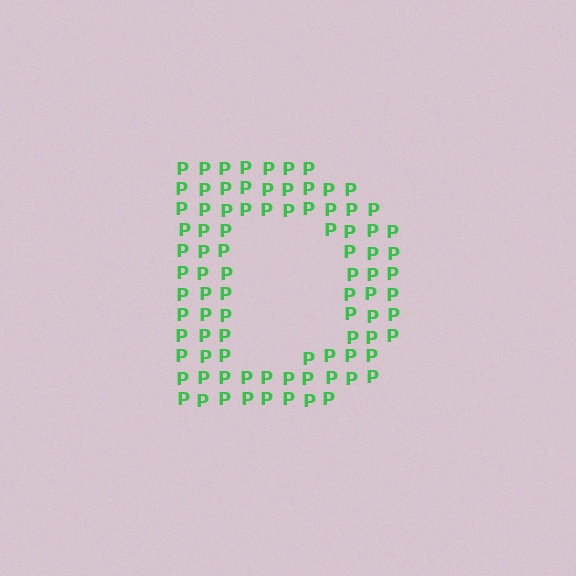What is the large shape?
The large shape is the letter D.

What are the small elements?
The small elements are letter P's.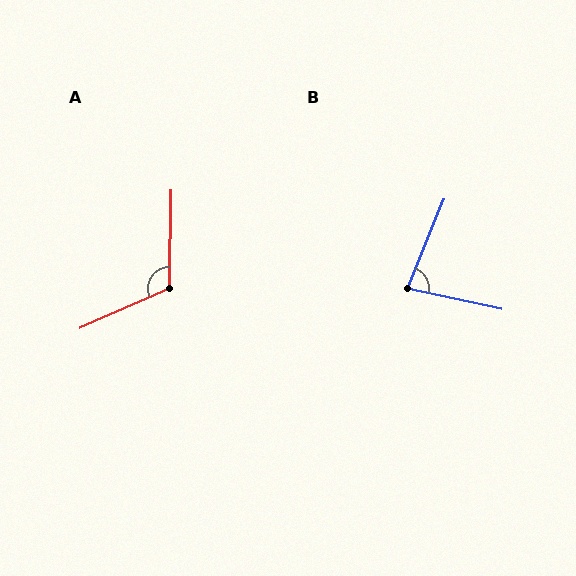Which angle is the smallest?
B, at approximately 80 degrees.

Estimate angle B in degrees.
Approximately 80 degrees.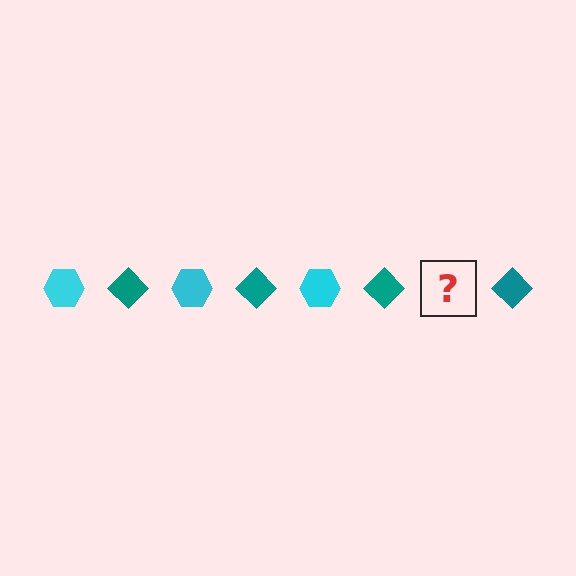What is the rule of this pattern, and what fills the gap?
The rule is that the pattern alternates between cyan hexagon and teal diamond. The gap should be filled with a cyan hexagon.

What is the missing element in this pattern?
The missing element is a cyan hexagon.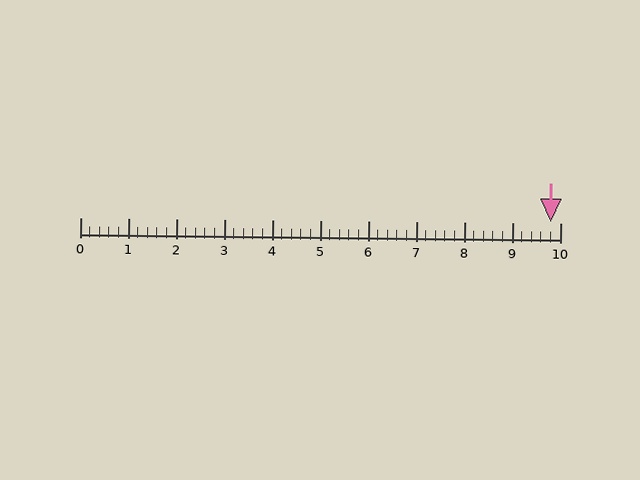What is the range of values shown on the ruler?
The ruler shows values from 0 to 10.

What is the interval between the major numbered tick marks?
The major tick marks are spaced 1 units apart.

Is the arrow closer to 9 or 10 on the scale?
The arrow is closer to 10.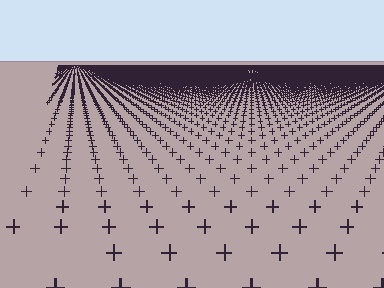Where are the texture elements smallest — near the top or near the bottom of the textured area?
Near the top.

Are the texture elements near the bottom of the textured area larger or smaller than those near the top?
Larger. Near the bottom, elements are closer to the viewer and appear at a bigger on-screen size.